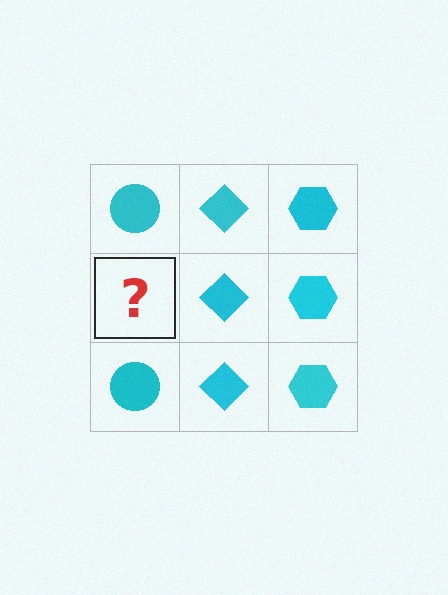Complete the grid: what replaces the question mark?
The question mark should be replaced with a cyan circle.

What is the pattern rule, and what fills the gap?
The rule is that each column has a consistent shape. The gap should be filled with a cyan circle.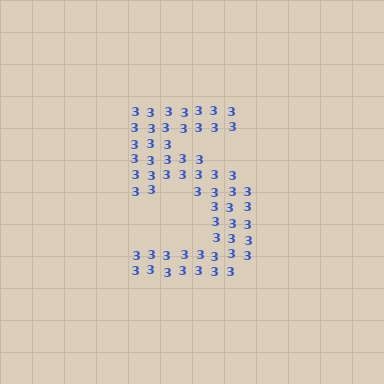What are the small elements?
The small elements are digit 3's.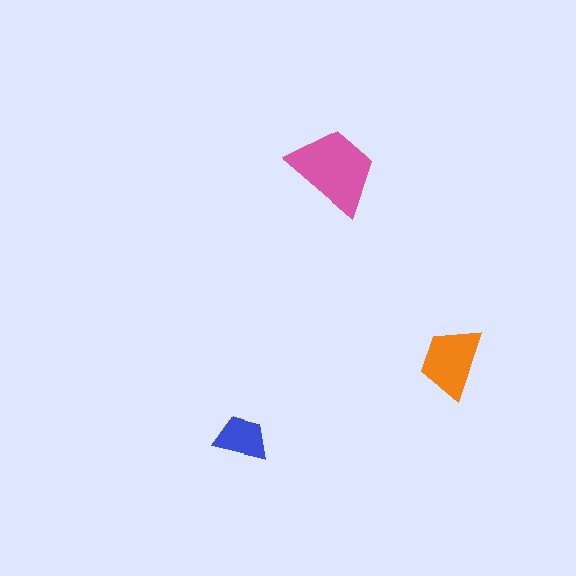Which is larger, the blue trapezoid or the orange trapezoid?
The orange one.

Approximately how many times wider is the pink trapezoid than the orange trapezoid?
About 1.5 times wider.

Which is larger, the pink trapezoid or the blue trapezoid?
The pink one.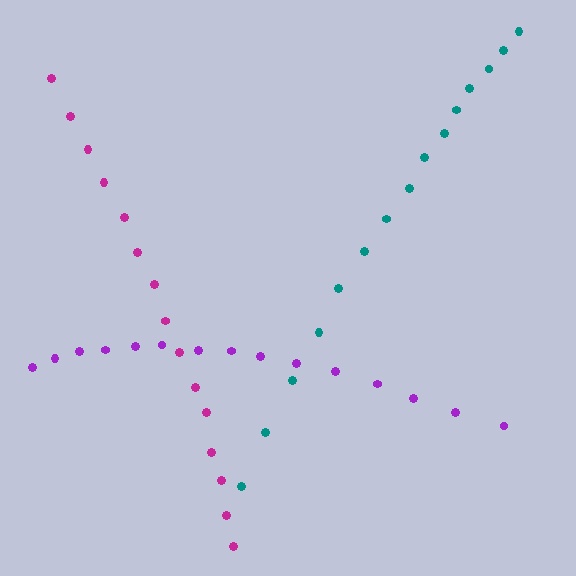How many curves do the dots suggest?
There are 3 distinct paths.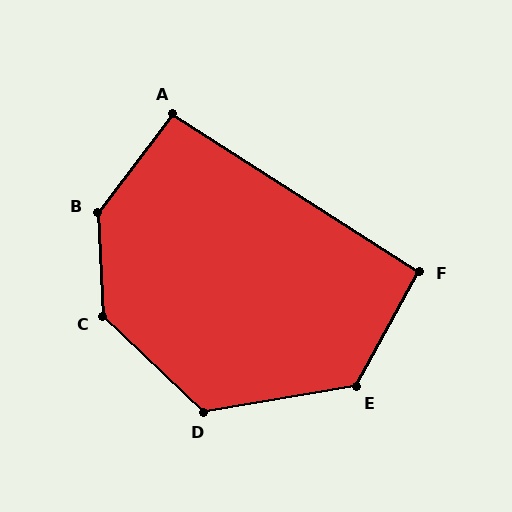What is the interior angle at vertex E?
Approximately 129 degrees (obtuse).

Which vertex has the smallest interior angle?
F, at approximately 94 degrees.